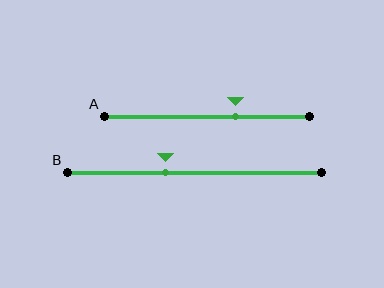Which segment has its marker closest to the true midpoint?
Segment B has its marker closest to the true midpoint.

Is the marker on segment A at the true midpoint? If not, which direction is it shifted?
No, the marker on segment A is shifted to the right by about 14% of the segment length.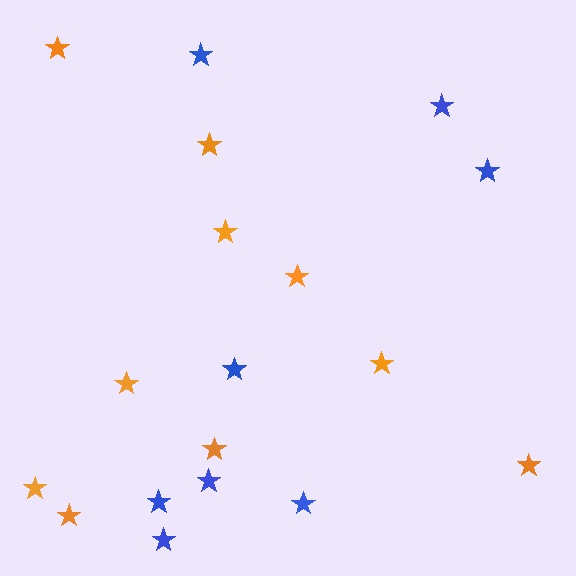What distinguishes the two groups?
There are 2 groups: one group of blue stars (8) and one group of orange stars (10).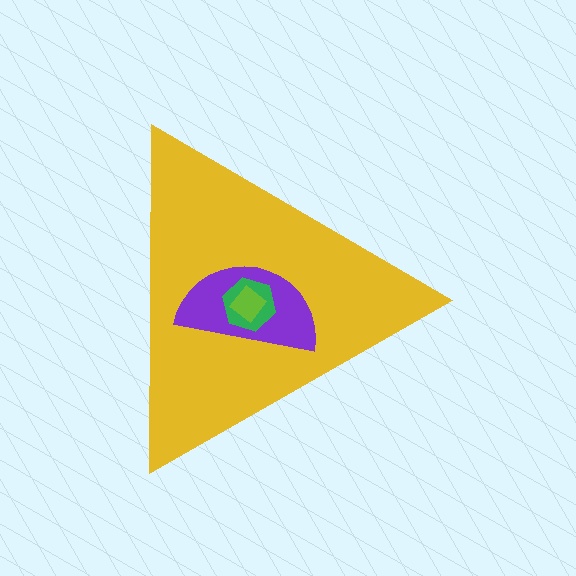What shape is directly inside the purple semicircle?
The green hexagon.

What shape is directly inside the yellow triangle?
The purple semicircle.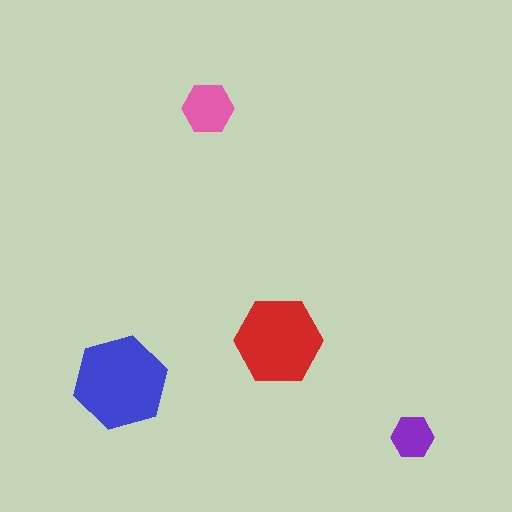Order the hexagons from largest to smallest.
the blue one, the red one, the pink one, the purple one.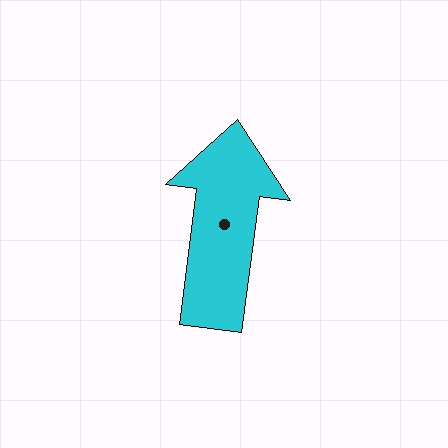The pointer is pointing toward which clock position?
Roughly 12 o'clock.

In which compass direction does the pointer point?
North.